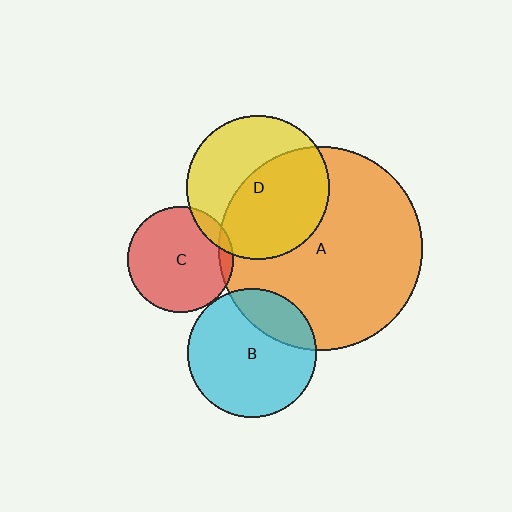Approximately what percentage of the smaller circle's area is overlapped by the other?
Approximately 10%.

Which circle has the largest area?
Circle A (orange).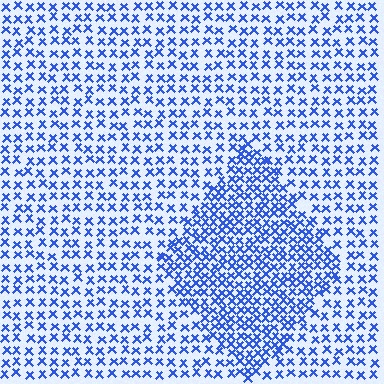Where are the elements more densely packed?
The elements are more densely packed inside the diamond boundary.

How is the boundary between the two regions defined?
The boundary is defined by a change in element density (approximately 1.8x ratio). All elements are the same color, size, and shape.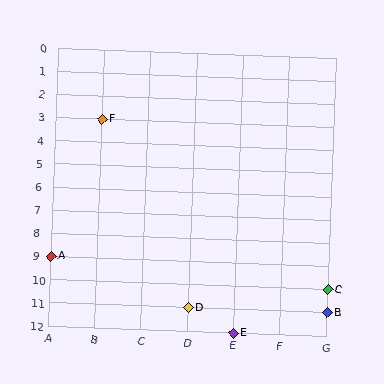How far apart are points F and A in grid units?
Points F and A are 1 column and 6 rows apart (about 6.1 grid units diagonally).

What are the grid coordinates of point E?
Point E is at grid coordinates (E, 12).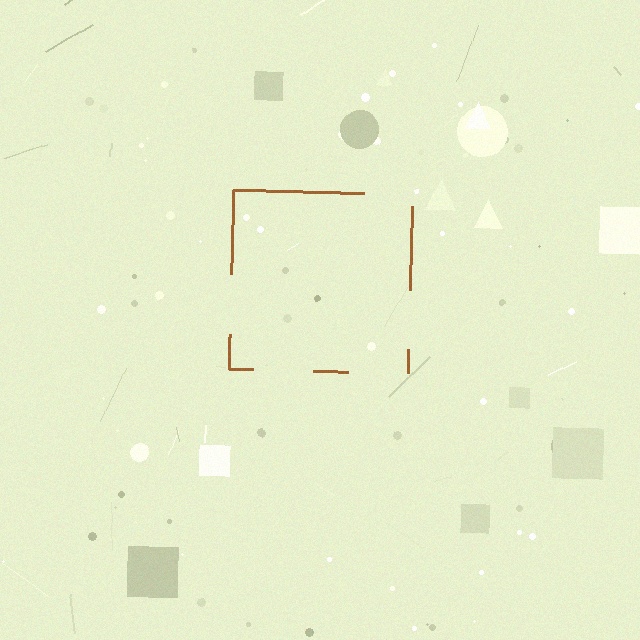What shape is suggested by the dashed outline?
The dashed outline suggests a square.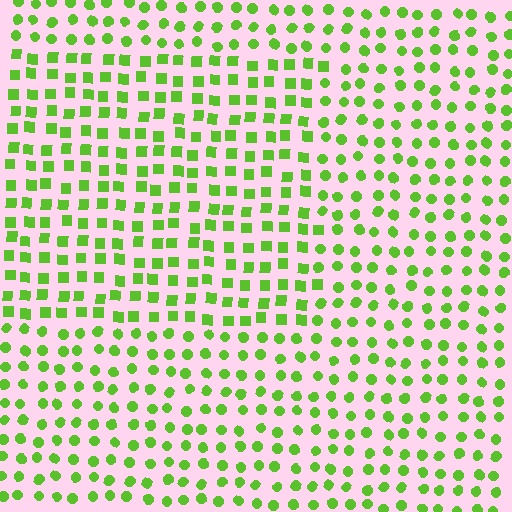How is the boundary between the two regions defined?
The boundary is defined by a change in element shape: squares inside vs. circles outside. All elements share the same color and spacing.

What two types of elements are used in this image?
The image uses squares inside the rectangle region and circles outside it.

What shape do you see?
I see a rectangle.